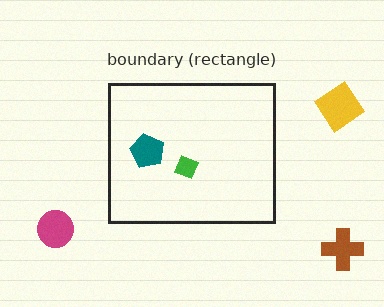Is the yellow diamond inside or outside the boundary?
Outside.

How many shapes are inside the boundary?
2 inside, 3 outside.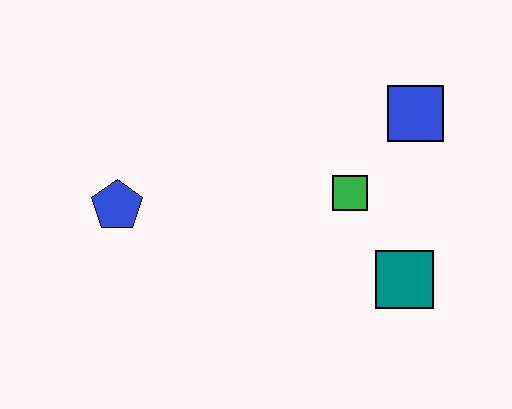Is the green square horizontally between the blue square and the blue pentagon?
Yes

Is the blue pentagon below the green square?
Yes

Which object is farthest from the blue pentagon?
The blue square is farthest from the blue pentagon.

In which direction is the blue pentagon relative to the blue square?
The blue pentagon is to the left of the blue square.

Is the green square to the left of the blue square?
Yes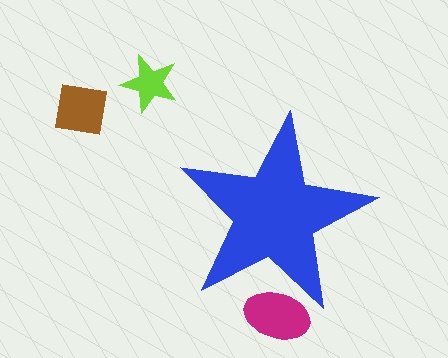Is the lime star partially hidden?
No, the lime star is fully visible.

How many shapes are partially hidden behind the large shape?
1 shape is partially hidden.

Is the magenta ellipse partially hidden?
Yes, the magenta ellipse is partially hidden behind the blue star.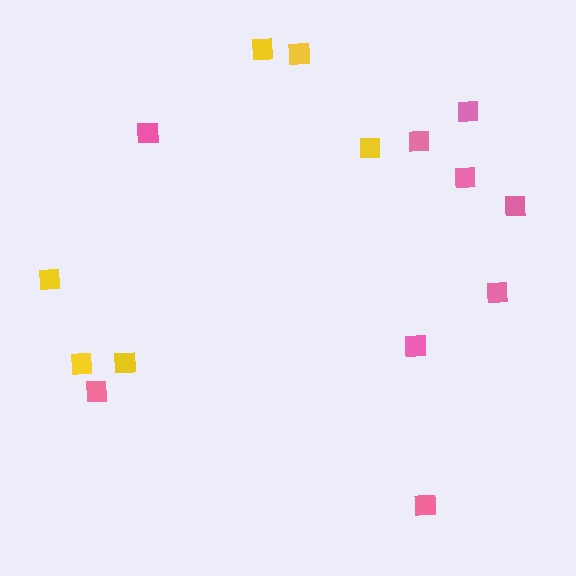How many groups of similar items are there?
There are 2 groups: one group of yellow squares (6) and one group of pink squares (9).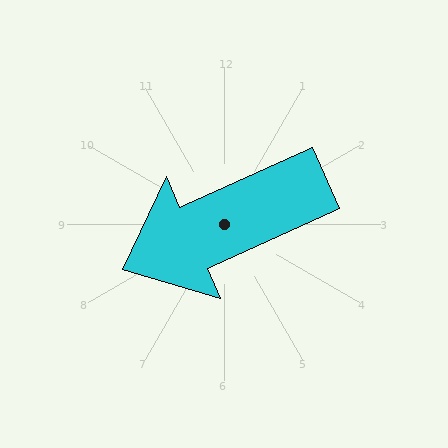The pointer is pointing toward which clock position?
Roughly 8 o'clock.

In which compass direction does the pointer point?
Southwest.